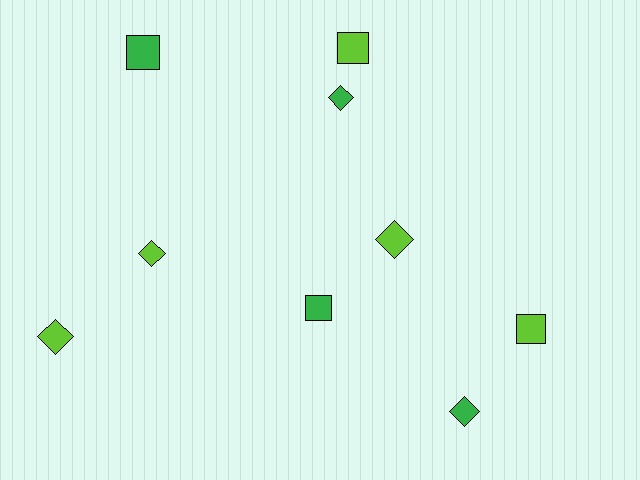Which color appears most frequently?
Lime, with 5 objects.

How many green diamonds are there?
There are 2 green diamonds.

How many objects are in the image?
There are 9 objects.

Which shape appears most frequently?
Diamond, with 5 objects.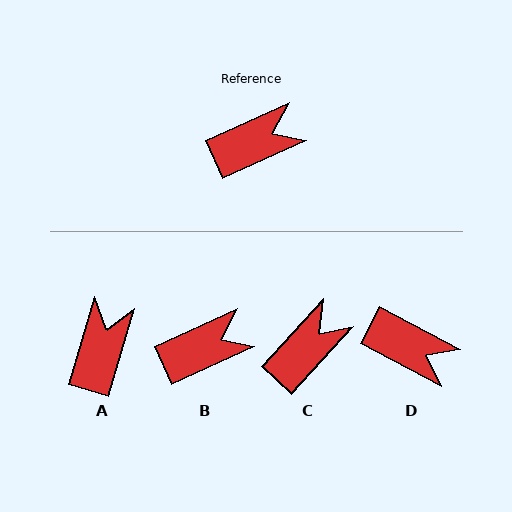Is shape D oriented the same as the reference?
No, it is off by about 52 degrees.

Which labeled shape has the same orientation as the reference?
B.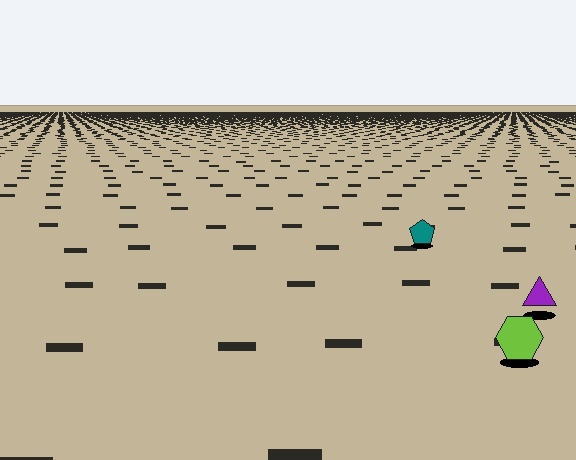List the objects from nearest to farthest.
From nearest to farthest: the lime hexagon, the purple triangle, the teal pentagon.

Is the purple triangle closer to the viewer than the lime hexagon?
No. The lime hexagon is closer — you can tell from the texture gradient: the ground texture is coarser near it.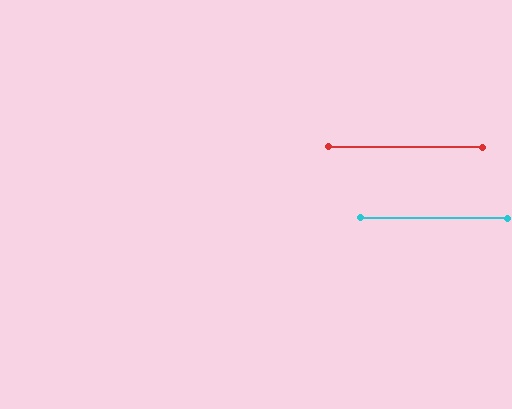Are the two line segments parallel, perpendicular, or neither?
Parallel — their directions differ by only 0.2°.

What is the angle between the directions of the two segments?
Approximately 0 degrees.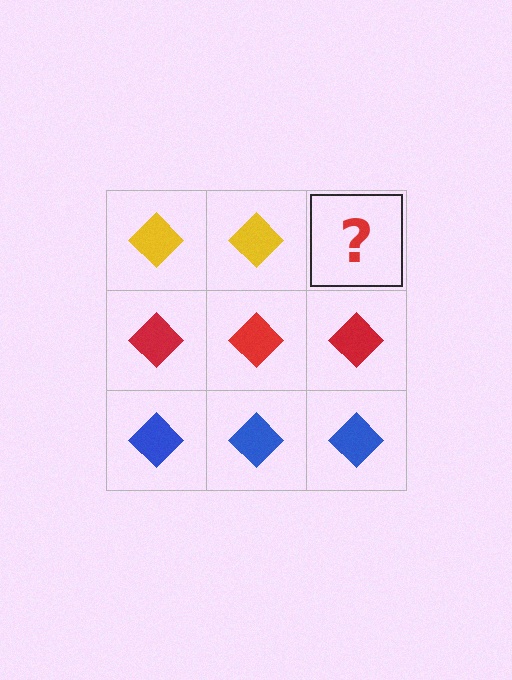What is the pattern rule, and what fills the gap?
The rule is that each row has a consistent color. The gap should be filled with a yellow diamond.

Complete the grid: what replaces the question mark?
The question mark should be replaced with a yellow diamond.